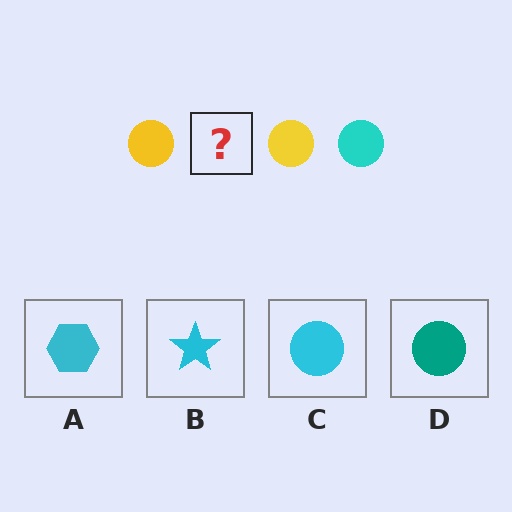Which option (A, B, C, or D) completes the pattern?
C.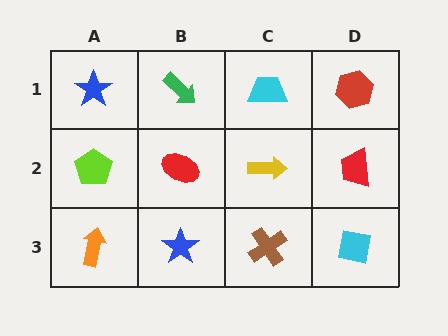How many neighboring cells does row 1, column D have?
2.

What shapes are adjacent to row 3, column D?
A red trapezoid (row 2, column D), a brown cross (row 3, column C).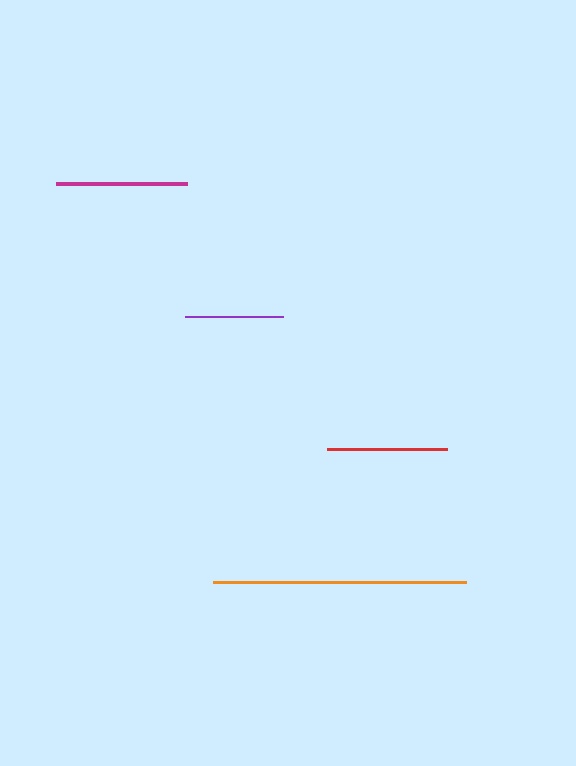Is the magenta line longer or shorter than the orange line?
The orange line is longer than the magenta line.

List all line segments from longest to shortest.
From longest to shortest: orange, magenta, red, purple.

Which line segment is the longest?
The orange line is the longest at approximately 253 pixels.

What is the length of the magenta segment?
The magenta segment is approximately 130 pixels long.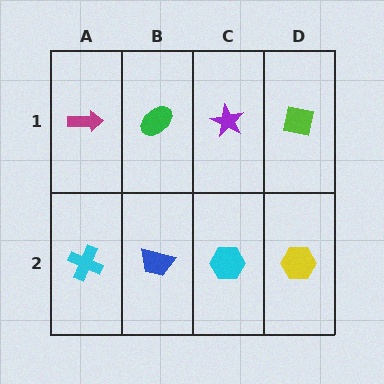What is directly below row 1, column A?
A cyan cross.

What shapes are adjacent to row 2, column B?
A green ellipse (row 1, column B), a cyan cross (row 2, column A), a cyan hexagon (row 2, column C).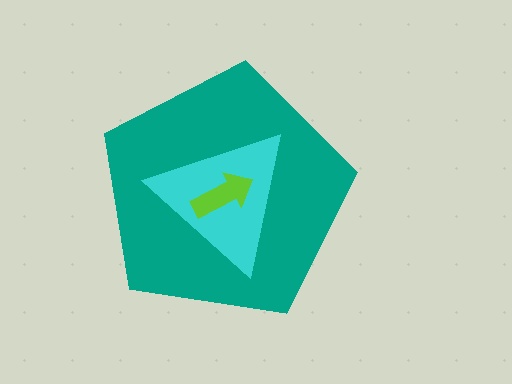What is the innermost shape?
The lime arrow.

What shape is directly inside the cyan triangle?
The lime arrow.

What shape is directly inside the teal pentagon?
The cyan triangle.